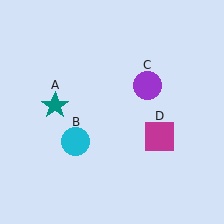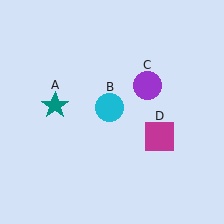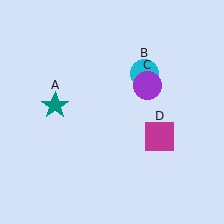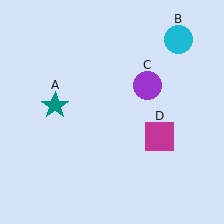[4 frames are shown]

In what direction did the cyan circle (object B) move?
The cyan circle (object B) moved up and to the right.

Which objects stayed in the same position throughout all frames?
Teal star (object A) and purple circle (object C) and magenta square (object D) remained stationary.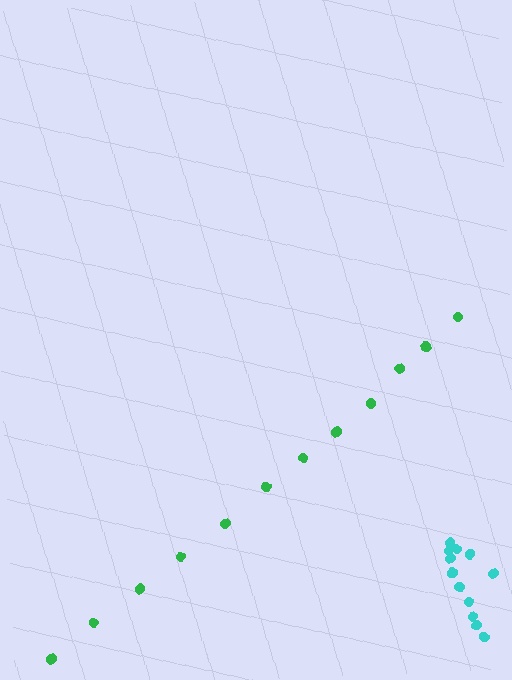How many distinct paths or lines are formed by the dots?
There are 2 distinct paths.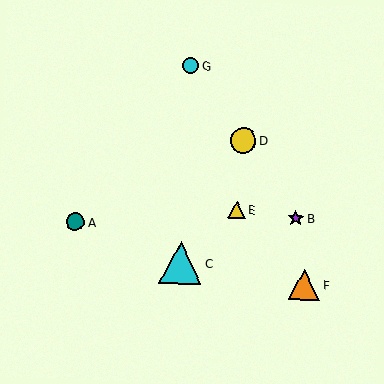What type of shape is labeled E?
Shape E is a yellow triangle.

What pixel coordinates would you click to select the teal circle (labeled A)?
Click at (75, 222) to select the teal circle A.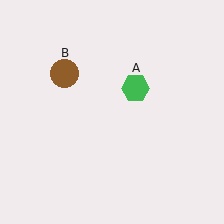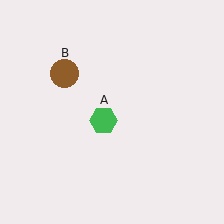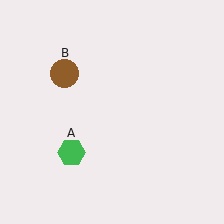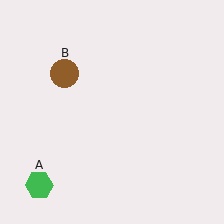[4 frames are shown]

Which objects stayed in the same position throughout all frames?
Brown circle (object B) remained stationary.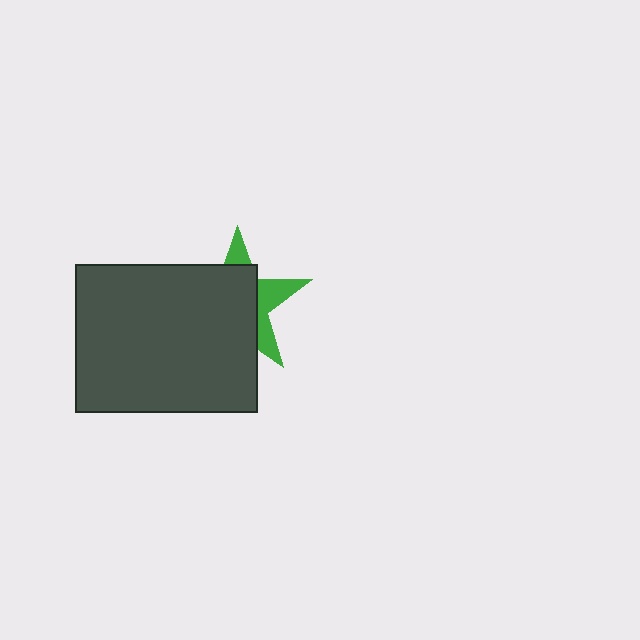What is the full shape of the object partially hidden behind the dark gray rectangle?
The partially hidden object is a green star.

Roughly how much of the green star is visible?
A small part of it is visible (roughly 33%).